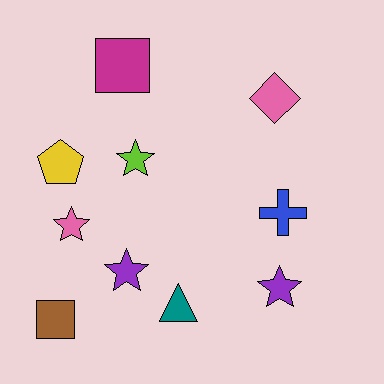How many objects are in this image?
There are 10 objects.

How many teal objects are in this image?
There is 1 teal object.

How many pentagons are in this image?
There is 1 pentagon.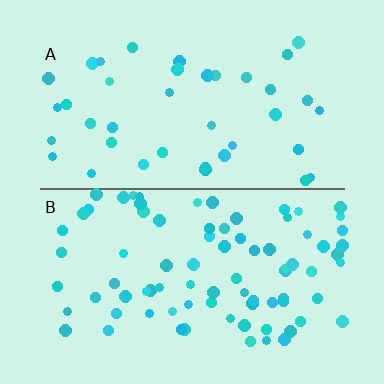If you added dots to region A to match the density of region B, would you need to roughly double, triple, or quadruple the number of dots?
Approximately double.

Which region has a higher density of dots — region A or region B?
B (the bottom).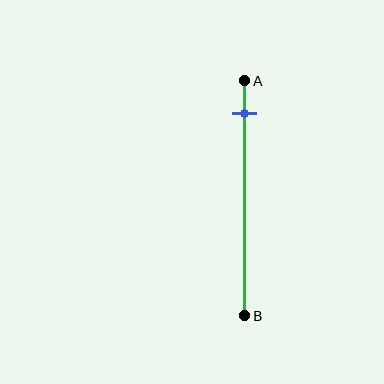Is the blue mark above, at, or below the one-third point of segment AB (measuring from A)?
The blue mark is above the one-third point of segment AB.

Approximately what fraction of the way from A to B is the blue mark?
The blue mark is approximately 15% of the way from A to B.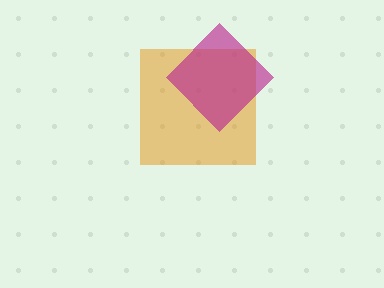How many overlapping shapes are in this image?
There are 2 overlapping shapes in the image.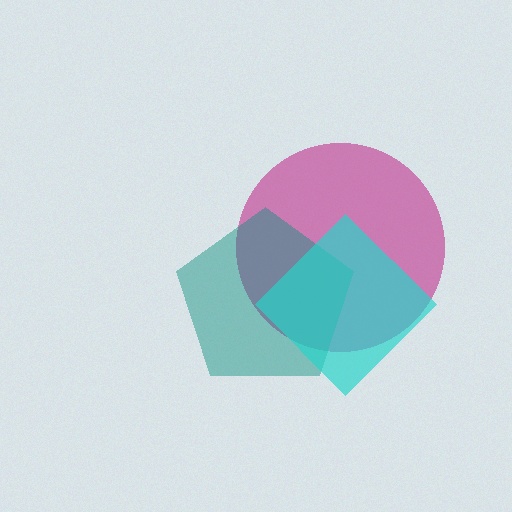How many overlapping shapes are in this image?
There are 3 overlapping shapes in the image.